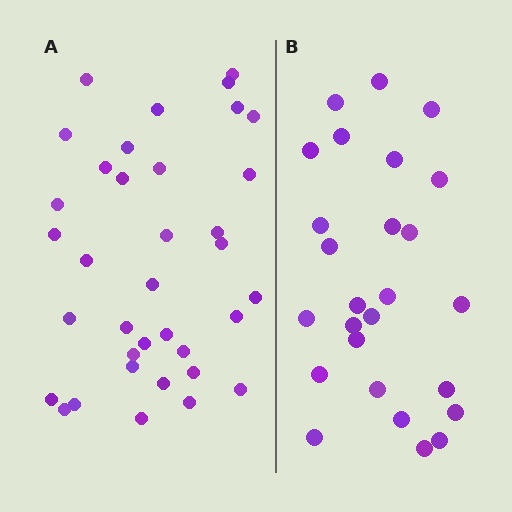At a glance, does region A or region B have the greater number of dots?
Region A (the left region) has more dots.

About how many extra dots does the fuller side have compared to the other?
Region A has roughly 10 or so more dots than region B.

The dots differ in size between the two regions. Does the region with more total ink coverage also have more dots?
No. Region B has more total ink coverage because its dots are larger, but region A actually contains more individual dots. Total area can be misleading — the number of items is what matters here.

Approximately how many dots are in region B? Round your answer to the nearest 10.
About 30 dots. (The exact count is 26, which rounds to 30.)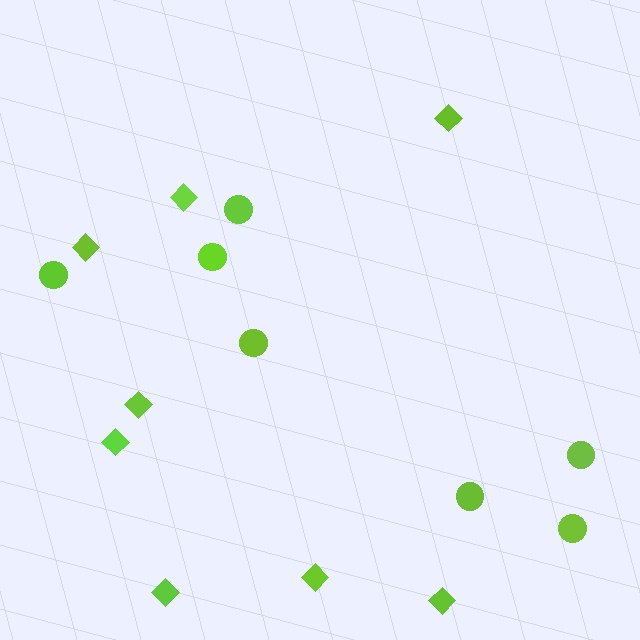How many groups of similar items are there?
There are 2 groups: one group of circles (7) and one group of diamonds (8).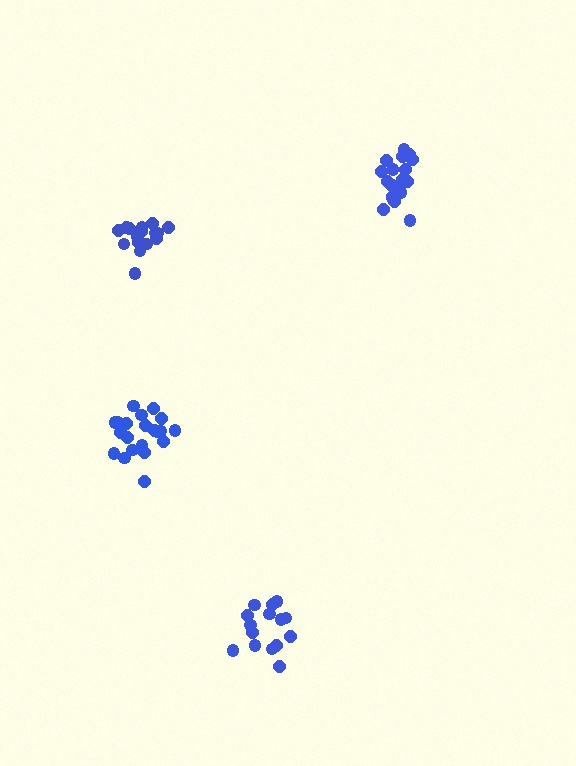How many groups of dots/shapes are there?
There are 4 groups.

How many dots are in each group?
Group 1: 21 dots, Group 2: 20 dots, Group 3: 15 dots, Group 4: 17 dots (73 total).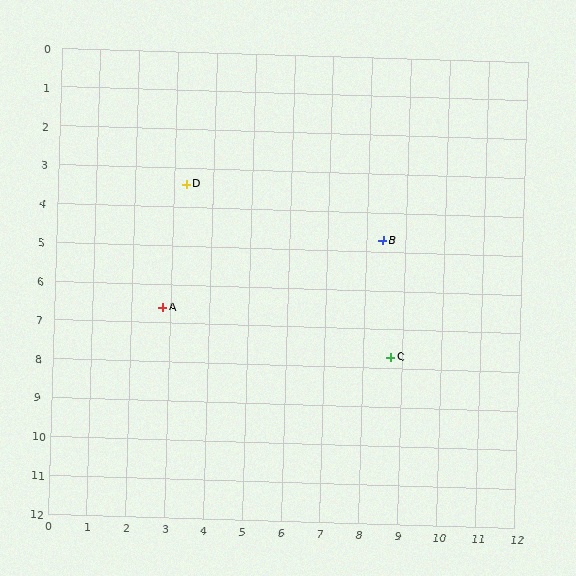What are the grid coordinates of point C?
Point C is at approximately (8.7, 7.7).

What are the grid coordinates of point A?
Point A is at approximately (2.8, 6.6).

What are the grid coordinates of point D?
Point D is at approximately (3.3, 3.4).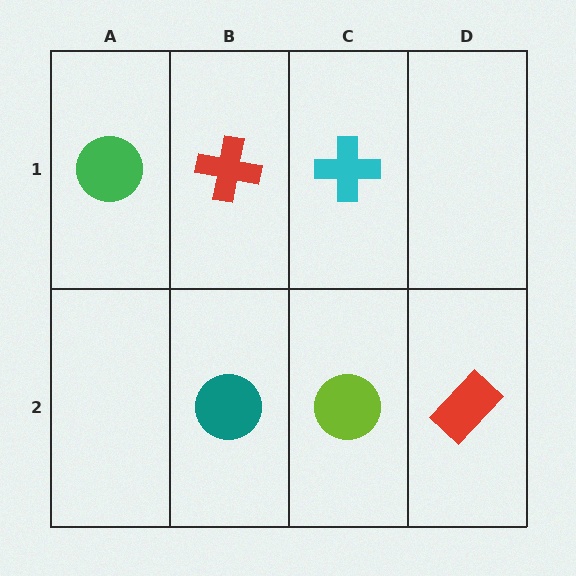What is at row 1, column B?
A red cross.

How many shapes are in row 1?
3 shapes.